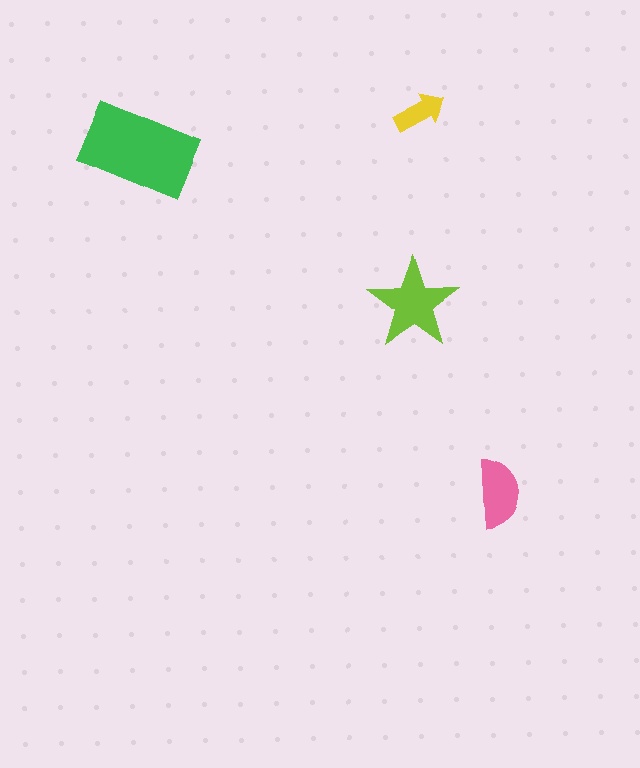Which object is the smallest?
The yellow arrow.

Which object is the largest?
The green rectangle.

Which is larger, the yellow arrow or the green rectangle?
The green rectangle.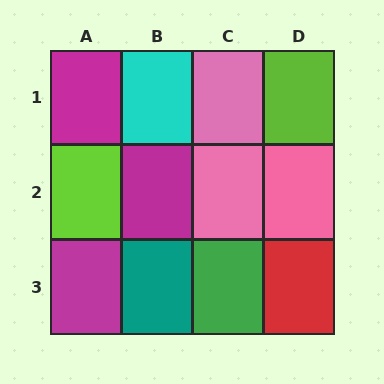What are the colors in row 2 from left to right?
Lime, magenta, pink, pink.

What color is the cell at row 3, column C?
Green.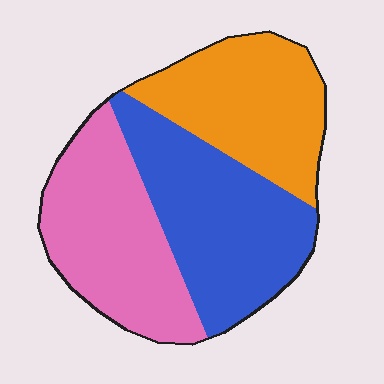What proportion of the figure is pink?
Pink takes up about one third (1/3) of the figure.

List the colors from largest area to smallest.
From largest to smallest: blue, pink, orange.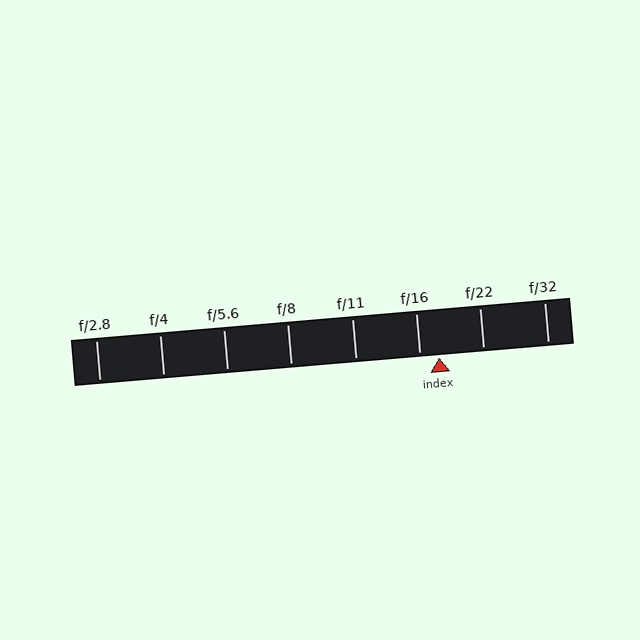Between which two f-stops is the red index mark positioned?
The index mark is between f/16 and f/22.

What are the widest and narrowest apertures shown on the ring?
The widest aperture shown is f/2.8 and the narrowest is f/32.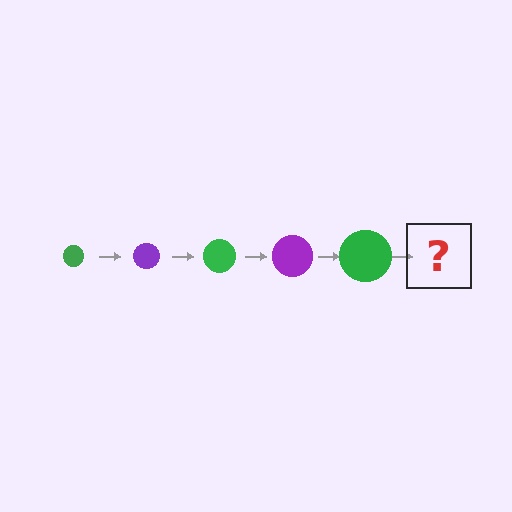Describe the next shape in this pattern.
It should be a purple circle, larger than the previous one.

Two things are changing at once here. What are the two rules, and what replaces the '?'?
The two rules are that the circle grows larger each step and the color cycles through green and purple. The '?' should be a purple circle, larger than the previous one.